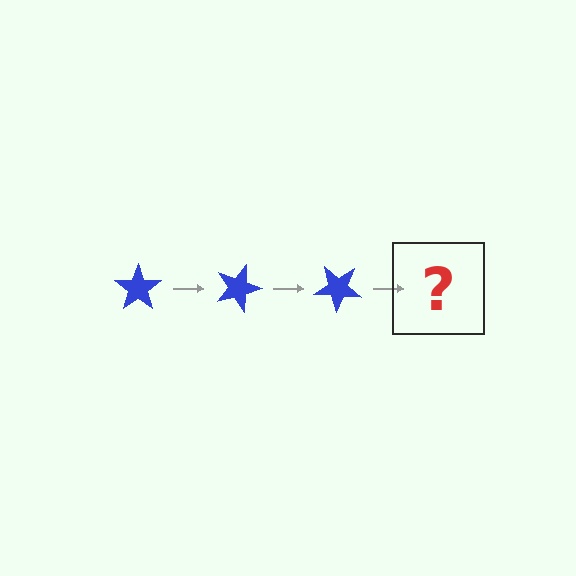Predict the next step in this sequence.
The next step is a blue star rotated 60 degrees.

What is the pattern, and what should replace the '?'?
The pattern is that the star rotates 20 degrees each step. The '?' should be a blue star rotated 60 degrees.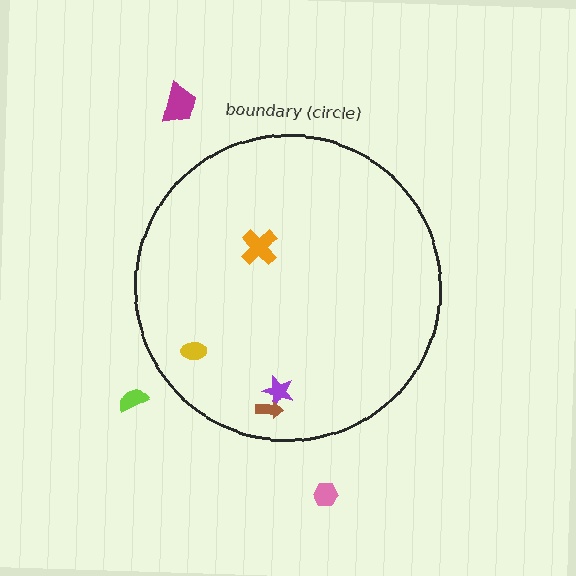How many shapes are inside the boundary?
4 inside, 3 outside.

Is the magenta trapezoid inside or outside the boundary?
Outside.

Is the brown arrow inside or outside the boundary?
Inside.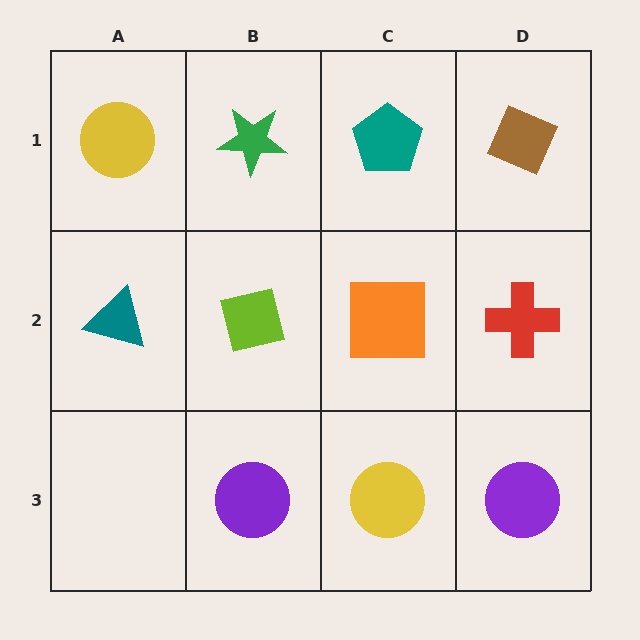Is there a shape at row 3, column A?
No, that cell is empty.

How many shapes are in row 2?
4 shapes.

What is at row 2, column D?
A red cross.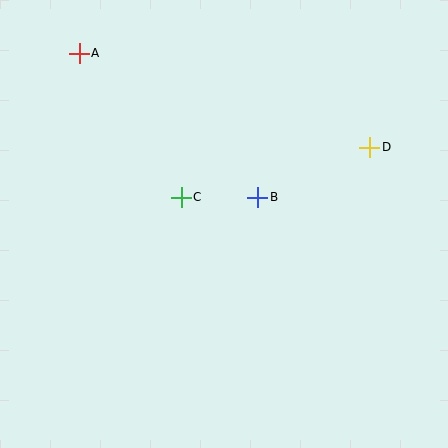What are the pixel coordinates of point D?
Point D is at (370, 147).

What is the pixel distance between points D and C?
The distance between D and C is 195 pixels.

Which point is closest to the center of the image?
Point B at (257, 197) is closest to the center.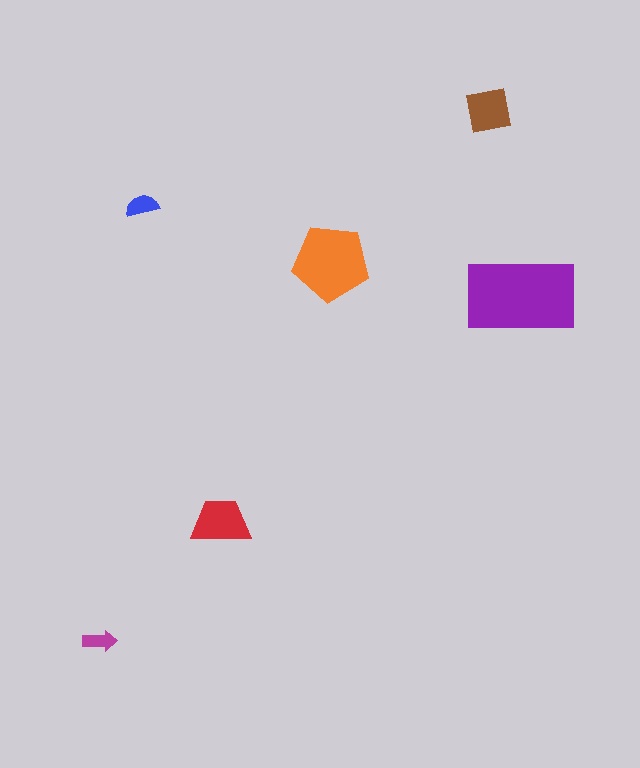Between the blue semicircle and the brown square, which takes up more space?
The brown square.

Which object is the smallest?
The magenta arrow.